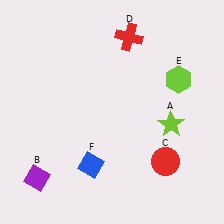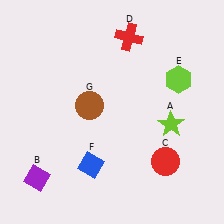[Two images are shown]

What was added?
A brown circle (G) was added in Image 2.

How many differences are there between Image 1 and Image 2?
There is 1 difference between the two images.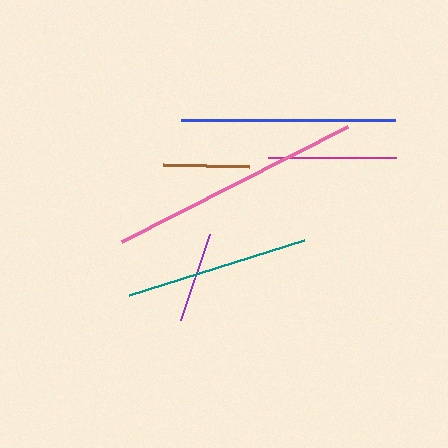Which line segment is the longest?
The pink line is the longest at approximately 253 pixels.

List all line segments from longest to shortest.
From longest to shortest: pink, blue, teal, magenta, purple, brown.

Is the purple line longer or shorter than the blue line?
The blue line is longer than the purple line.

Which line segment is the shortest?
The brown line is the shortest at approximately 86 pixels.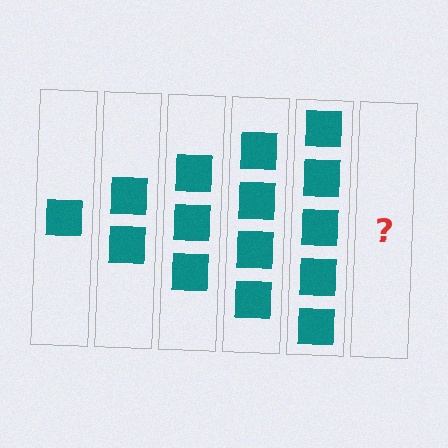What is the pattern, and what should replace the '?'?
The pattern is that each step adds one more square. The '?' should be 6 squares.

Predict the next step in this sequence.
The next step is 6 squares.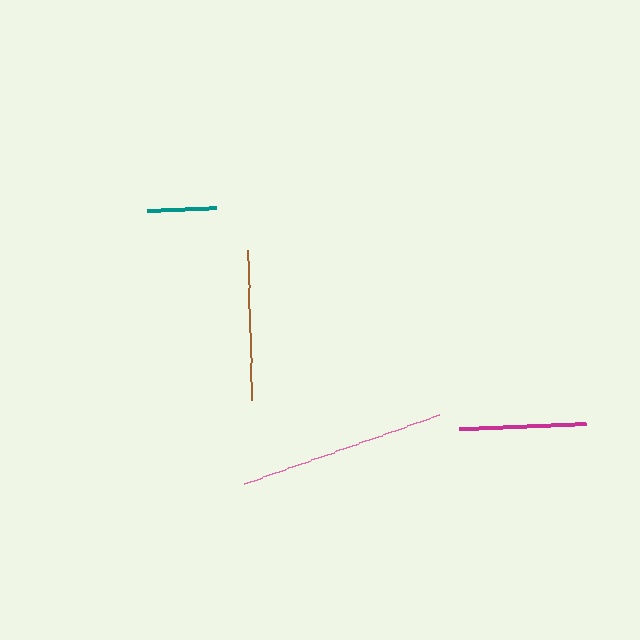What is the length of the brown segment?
The brown segment is approximately 149 pixels long.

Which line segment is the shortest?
The teal line is the shortest at approximately 69 pixels.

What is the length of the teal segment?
The teal segment is approximately 69 pixels long.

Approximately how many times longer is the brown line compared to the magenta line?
The brown line is approximately 1.2 times the length of the magenta line.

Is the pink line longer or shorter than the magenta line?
The pink line is longer than the magenta line.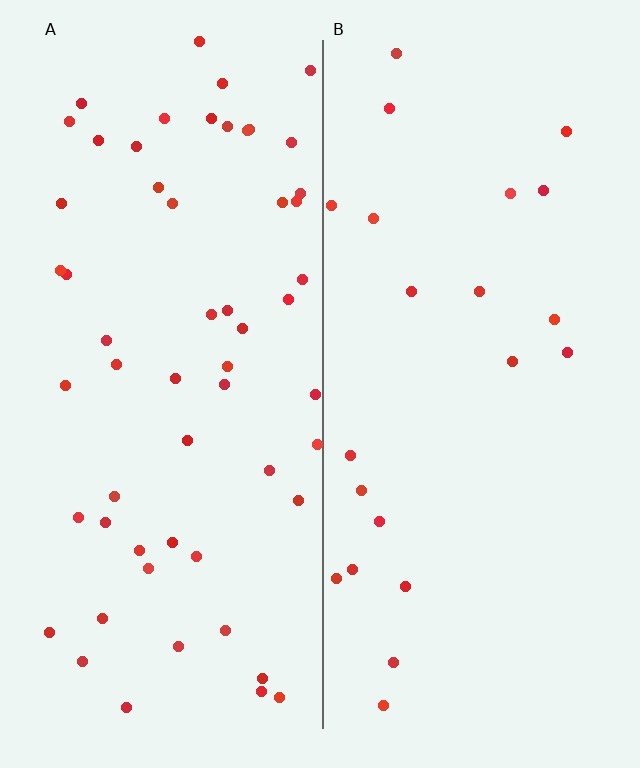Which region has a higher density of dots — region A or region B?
A (the left).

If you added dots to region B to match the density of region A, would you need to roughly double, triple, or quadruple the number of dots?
Approximately triple.